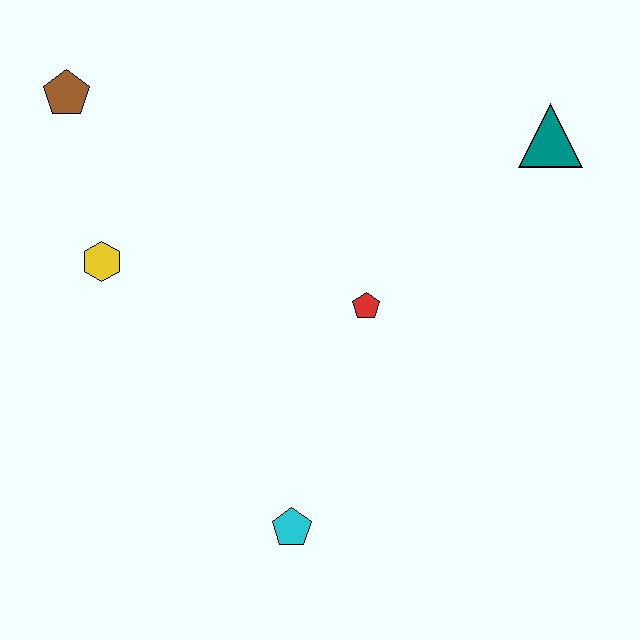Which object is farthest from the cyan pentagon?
The brown pentagon is farthest from the cyan pentagon.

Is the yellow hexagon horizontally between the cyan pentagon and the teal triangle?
No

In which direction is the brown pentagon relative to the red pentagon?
The brown pentagon is to the left of the red pentagon.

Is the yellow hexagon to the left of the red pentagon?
Yes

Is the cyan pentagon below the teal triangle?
Yes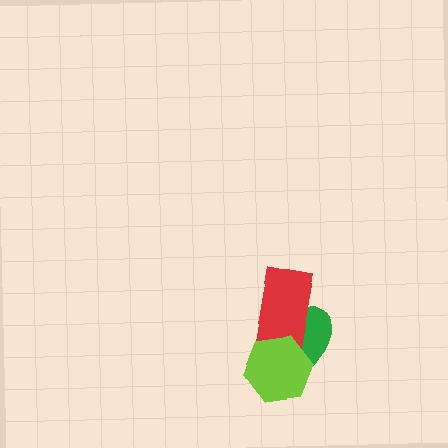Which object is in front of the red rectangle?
The lime hexagon is in front of the red rectangle.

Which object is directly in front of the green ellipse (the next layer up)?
The red rectangle is directly in front of the green ellipse.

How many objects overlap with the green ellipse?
2 objects overlap with the green ellipse.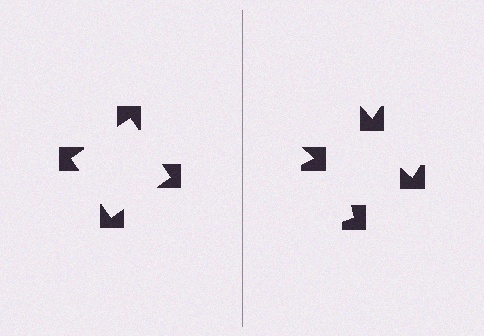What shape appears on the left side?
An illusory square.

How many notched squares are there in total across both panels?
8 — 4 on each side.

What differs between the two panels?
The notched squares are positioned identically on both sides; only the wedge orientations differ. On the left they align to a square; on the right they are misaligned.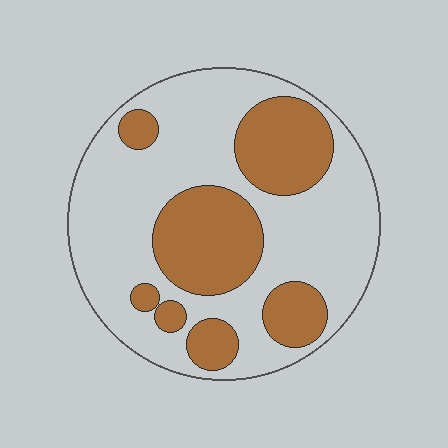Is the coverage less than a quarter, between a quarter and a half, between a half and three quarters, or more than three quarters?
Between a quarter and a half.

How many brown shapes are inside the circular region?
7.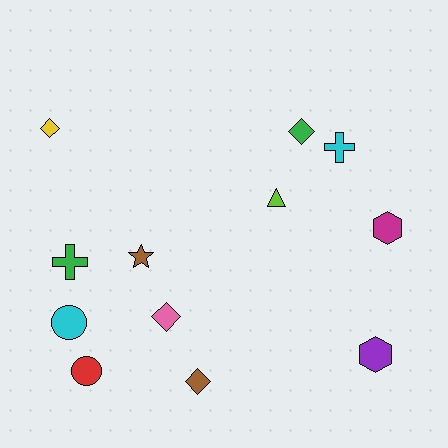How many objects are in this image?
There are 12 objects.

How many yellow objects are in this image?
There is 1 yellow object.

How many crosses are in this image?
There are 2 crosses.